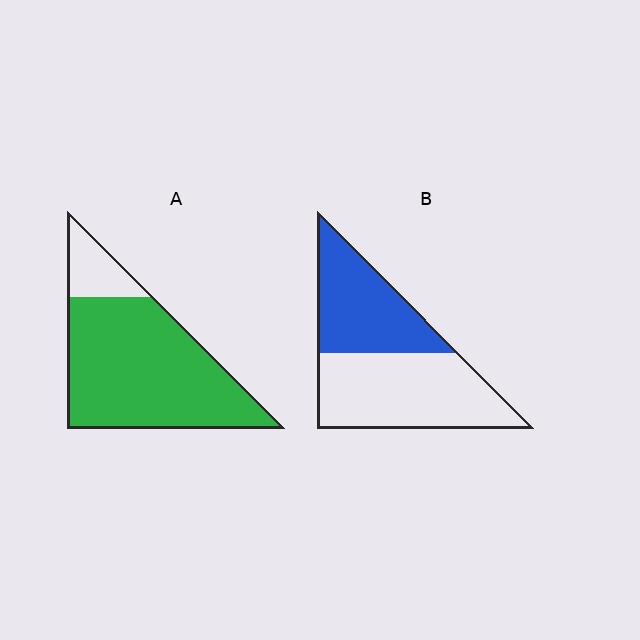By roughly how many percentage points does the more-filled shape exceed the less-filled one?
By roughly 40 percentage points (A over B).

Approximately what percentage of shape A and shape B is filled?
A is approximately 85% and B is approximately 45%.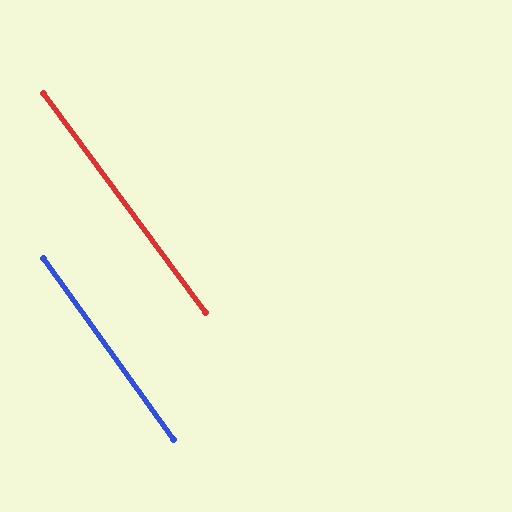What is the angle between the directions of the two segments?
Approximately 1 degree.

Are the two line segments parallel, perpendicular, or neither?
Parallel — their directions differ by only 1.0°.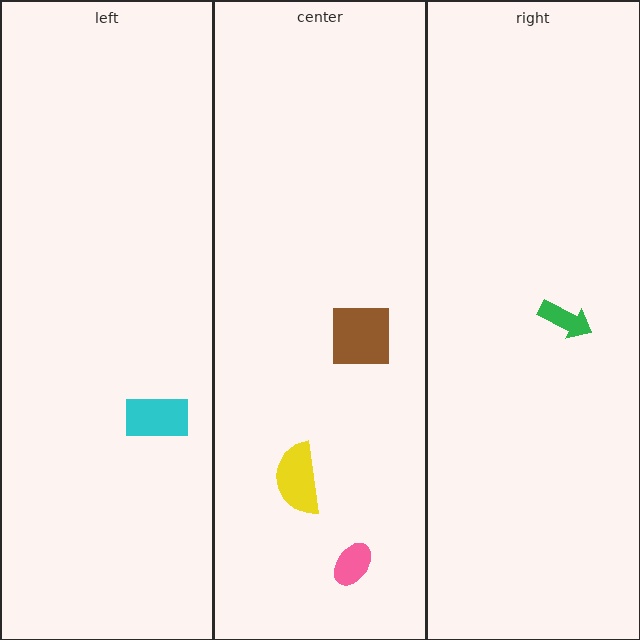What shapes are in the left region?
The cyan rectangle.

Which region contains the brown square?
The center region.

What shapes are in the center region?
The yellow semicircle, the pink ellipse, the brown square.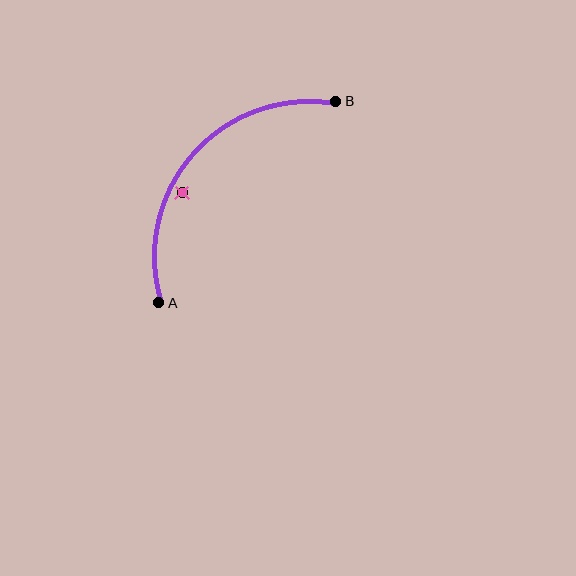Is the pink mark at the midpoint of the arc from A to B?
No — the pink mark does not lie on the arc at all. It sits slightly inside the curve.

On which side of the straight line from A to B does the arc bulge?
The arc bulges above and to the left of the straight line connecting A and B.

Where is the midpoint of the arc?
The arc midpoint is the point on the curve farthest from the straight line joining A and B. It sits above and to the left of that line.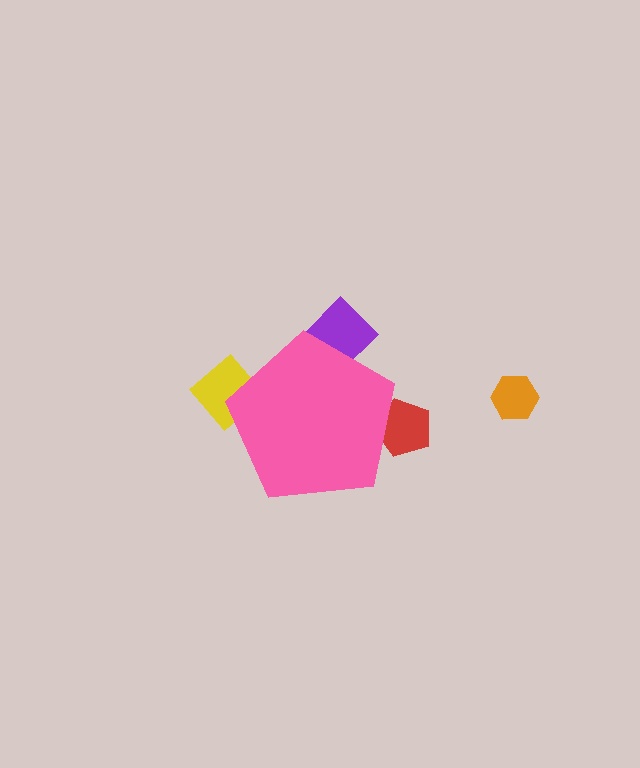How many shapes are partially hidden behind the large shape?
3 shapes are partially hidden.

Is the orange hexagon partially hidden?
No, the orange hexagon is fully visible.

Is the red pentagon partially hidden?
Yes, the red pentagon is partially hidden behind the pink pentagon.